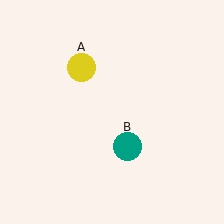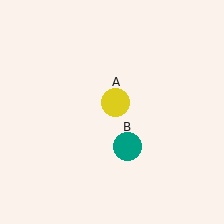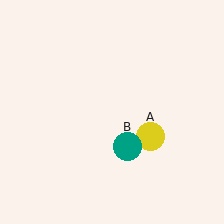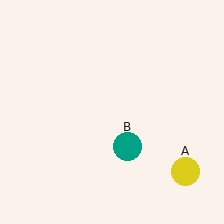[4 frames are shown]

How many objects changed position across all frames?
1 object changed position: yellow circle (object A).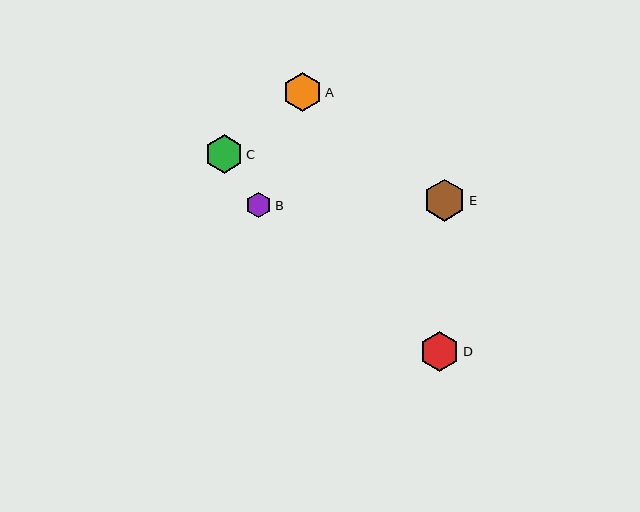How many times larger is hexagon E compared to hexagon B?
Hexagon E is approximately 1.7 times the size of hexagon B.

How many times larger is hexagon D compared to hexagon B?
Hexagon D is approximately 1.6 times the size of hexagon B.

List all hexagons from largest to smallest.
From largest to smallest: E, D, A, C, B.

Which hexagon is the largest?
Hexagon E is the largest with a size of approximately 42 pixels.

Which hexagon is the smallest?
Hexagon B is the smallest with a size of approximately 25 pixels.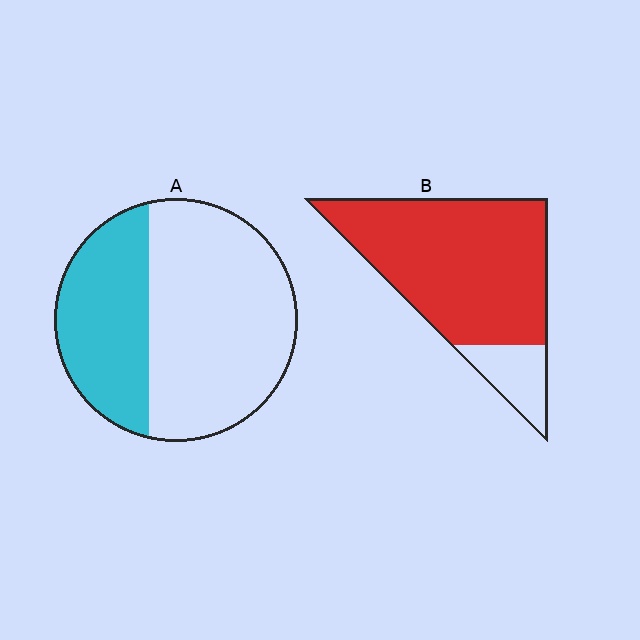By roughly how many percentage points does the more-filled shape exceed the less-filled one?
By roughly 50 percentage points (B over A).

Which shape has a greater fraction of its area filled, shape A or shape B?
Shape B.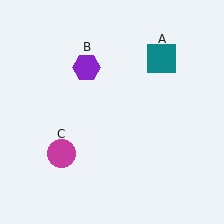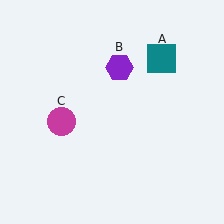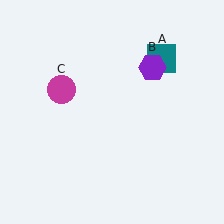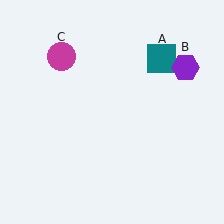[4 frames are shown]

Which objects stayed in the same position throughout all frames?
Teal square (object A) remained stationary.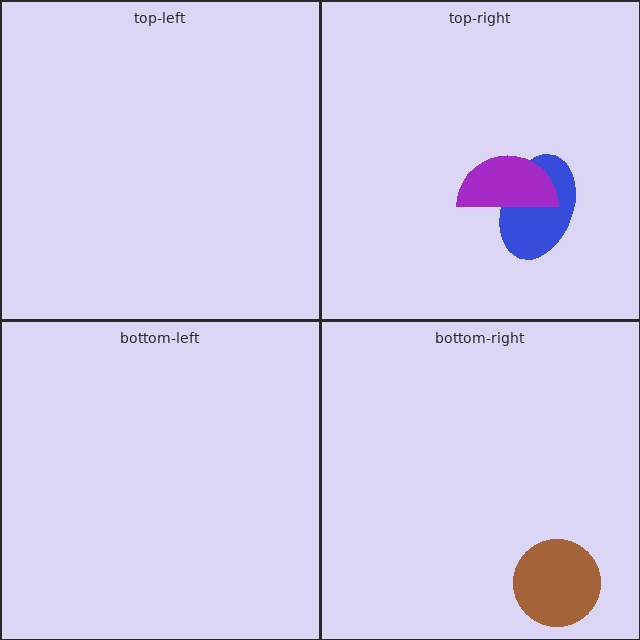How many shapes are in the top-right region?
2.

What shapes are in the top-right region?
The blue ellipse, the purple semicircle.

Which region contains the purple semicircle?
The top-right region.